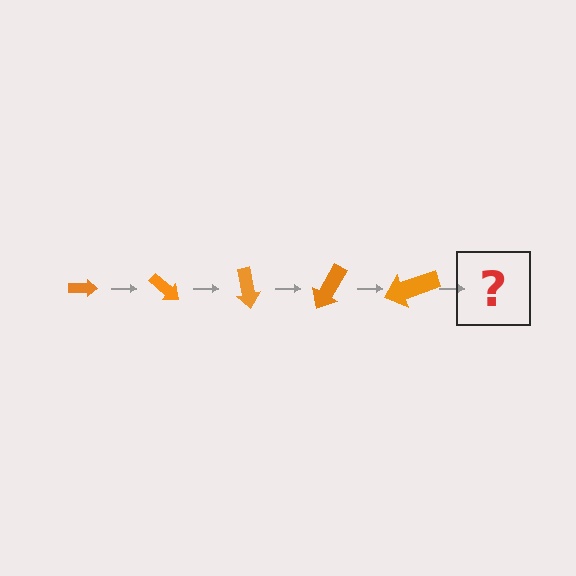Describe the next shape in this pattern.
It should be an arrow, larger than the previous one and rotated 200 degrees from the start.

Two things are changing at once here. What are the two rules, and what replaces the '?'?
The two rules are that the arrow grows larger each step and it rotates 40 degrees each step. The '?' should be an arrow, larger than the previous one and rotated 200 degrees from the start.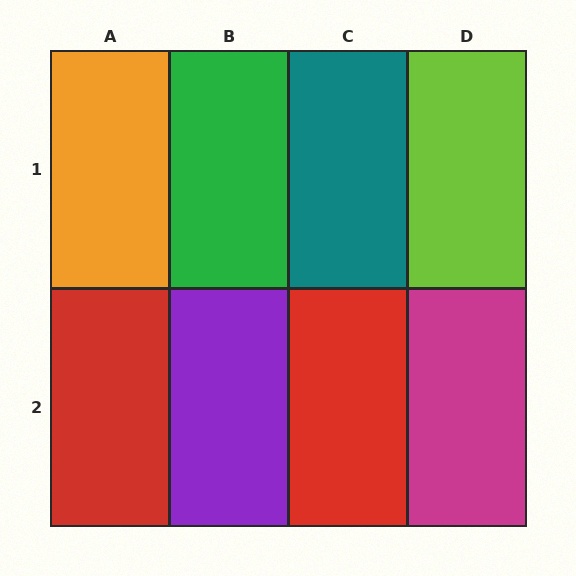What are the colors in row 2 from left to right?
Red, purple, red, magenta.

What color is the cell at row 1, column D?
Lime.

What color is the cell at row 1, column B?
Green.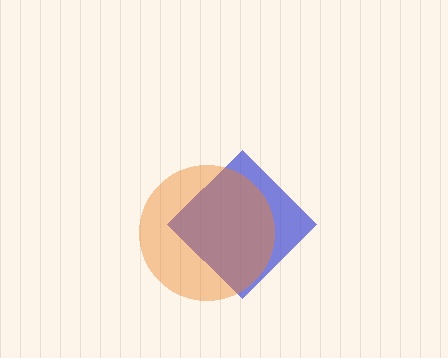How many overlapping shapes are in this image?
There are 2 overlapping shapes in the image.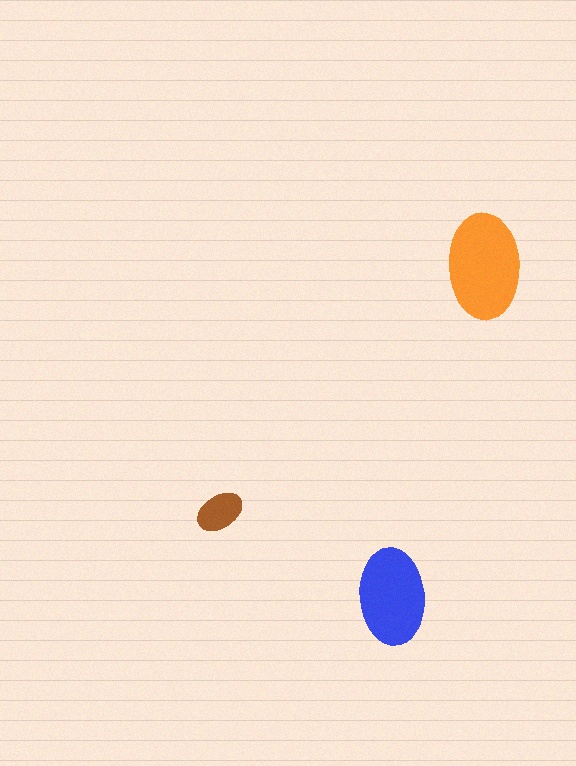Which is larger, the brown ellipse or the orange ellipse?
The orange one.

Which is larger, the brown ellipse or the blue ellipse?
The blue one.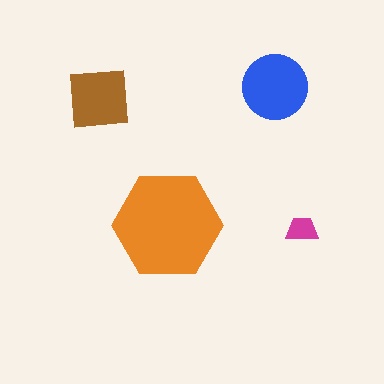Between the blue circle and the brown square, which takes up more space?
The blue circle.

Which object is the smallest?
The magenta trapezoid.